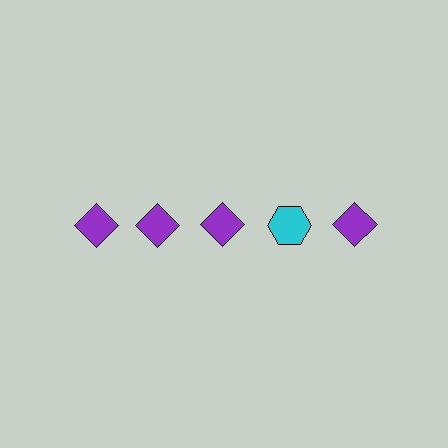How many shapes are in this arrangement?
There are 5 shapes arranged in a grid pattern.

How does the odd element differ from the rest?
It differs in both color (cyan instead of purple) and shape (hexagon instead of diamond).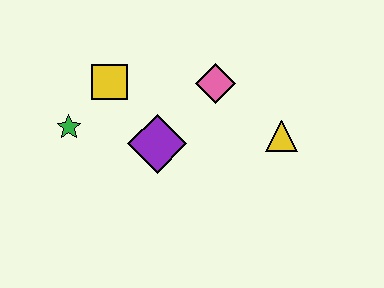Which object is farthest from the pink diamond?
The green star is farthest from the pink diamond.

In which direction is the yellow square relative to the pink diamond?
The yellow square is to the left of the pink diamond.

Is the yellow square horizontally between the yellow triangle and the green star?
Yes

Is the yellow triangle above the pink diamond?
No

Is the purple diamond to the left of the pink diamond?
Yes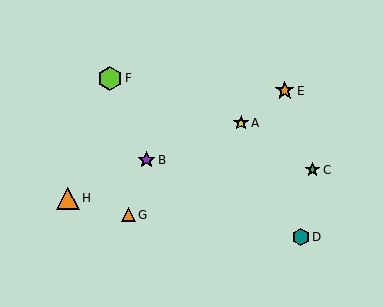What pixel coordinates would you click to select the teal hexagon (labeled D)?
Click at (301, 237) to select the teal hexagon D.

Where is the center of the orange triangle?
The center of the orange triangle is at (68, 198).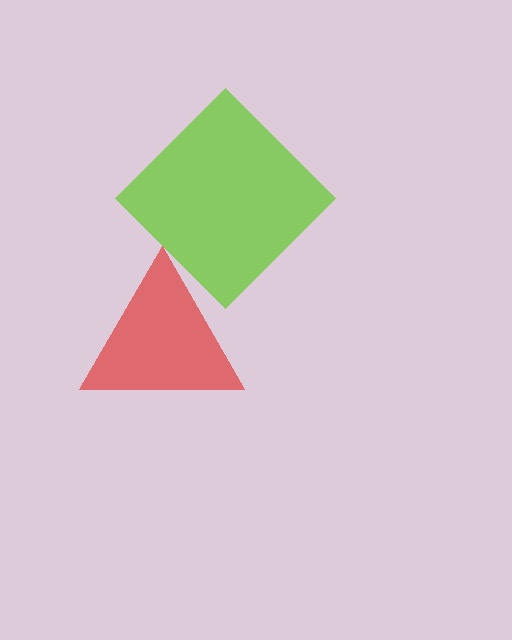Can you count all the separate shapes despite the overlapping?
Yes, there are 2 separate shapes.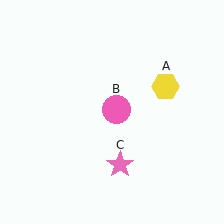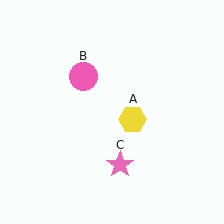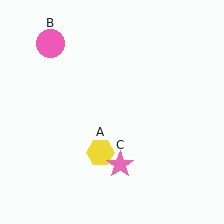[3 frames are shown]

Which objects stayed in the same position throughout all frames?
Pink star (object C) remained stationary.